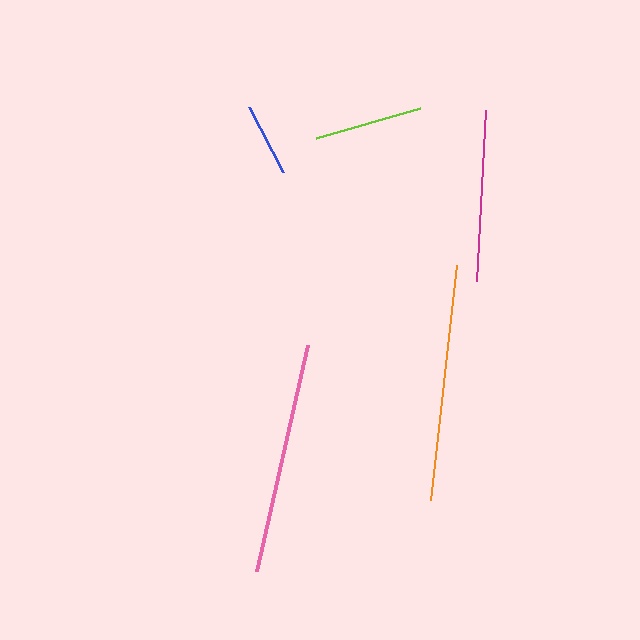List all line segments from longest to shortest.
From longest to shortest: orange, pink, magenta, lime, blue.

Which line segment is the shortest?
The blue line is the shortest at approximately 74 pixels.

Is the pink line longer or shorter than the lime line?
The pink line is longer than the lime line.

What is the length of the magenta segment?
The magenta segment is approximately 172 pixels long.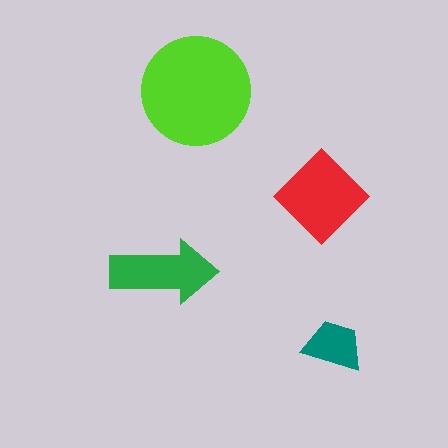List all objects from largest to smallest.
The lime circle, the red diamond, the green arrow, the teal trapezoid.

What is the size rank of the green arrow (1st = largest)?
3rd.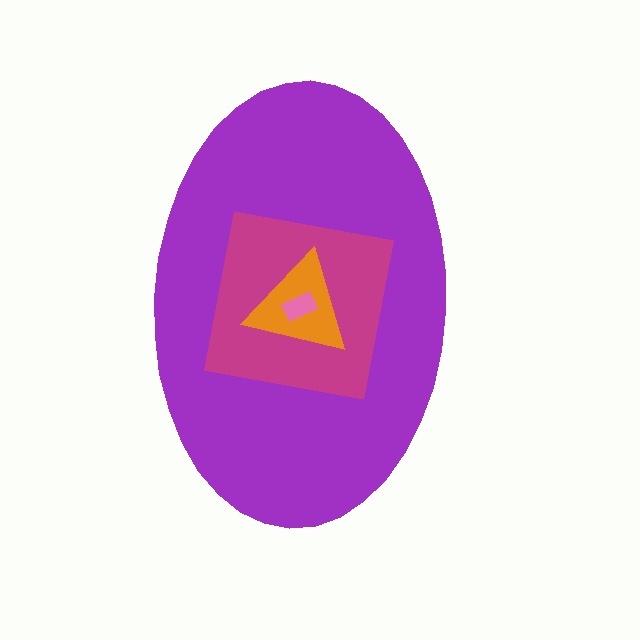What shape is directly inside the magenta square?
The orange triangle.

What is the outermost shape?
The purple ellipse.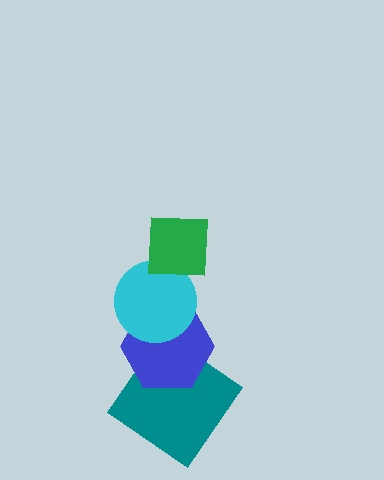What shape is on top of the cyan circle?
The green square is on top of the cyan circle.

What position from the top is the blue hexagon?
The blue hexagon is 3rd from the top.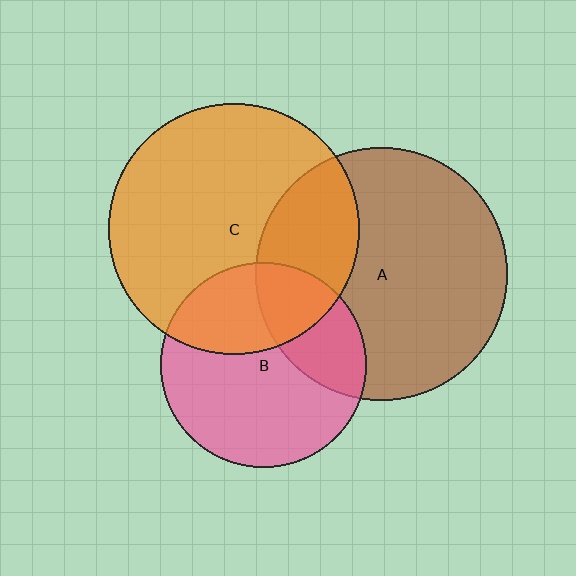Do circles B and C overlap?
Yes.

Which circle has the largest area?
Circle A (brown).